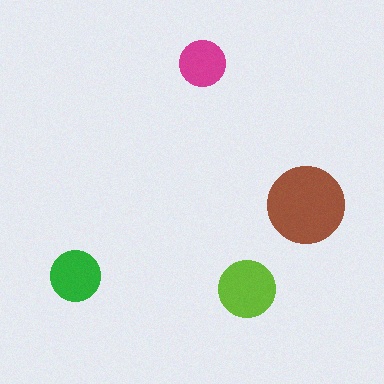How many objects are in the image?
There are 4 objects in the image.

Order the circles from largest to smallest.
the brown one, the lime one, the green one, the magenta one.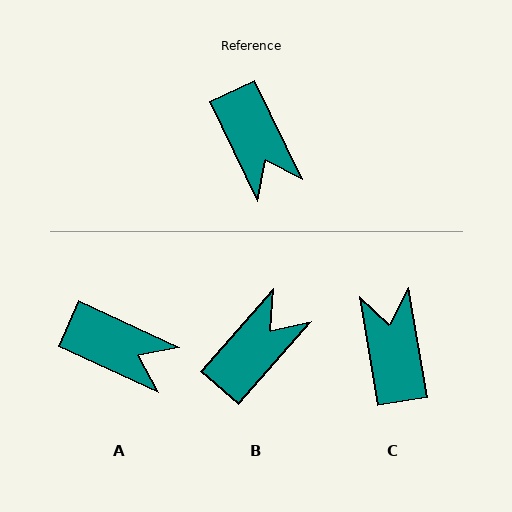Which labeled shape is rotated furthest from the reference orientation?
C, about 164 degrees away.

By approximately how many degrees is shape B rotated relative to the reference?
Approximately 113 degrees counter-clockwise.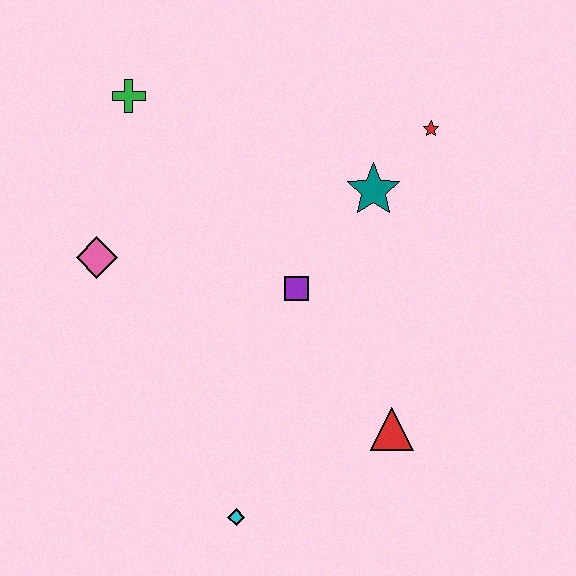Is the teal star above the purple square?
Yes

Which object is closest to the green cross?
The pink diamond is closest to the green cross.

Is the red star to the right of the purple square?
Yes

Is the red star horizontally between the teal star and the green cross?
No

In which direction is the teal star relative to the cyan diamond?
The teal star is above the cyan diamond.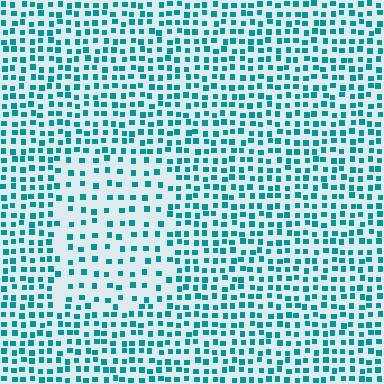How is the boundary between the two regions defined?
The boundary is defined by a change in element density (approximately 1.9x ratio). All elements are the same color, size, and shape.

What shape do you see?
I see a rectangle.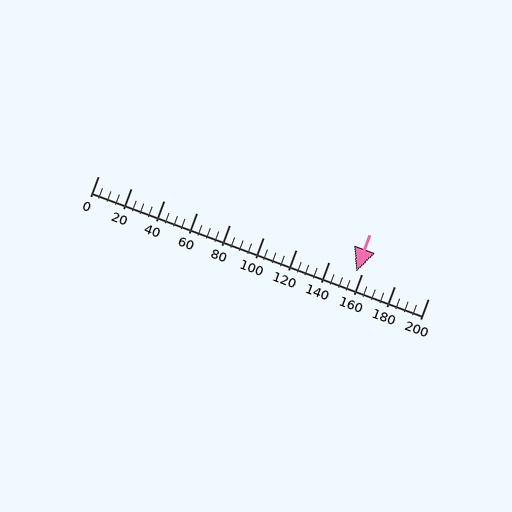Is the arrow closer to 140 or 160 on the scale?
The arrow is closer to 160.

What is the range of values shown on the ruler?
The ruler shows values from 0 to 200.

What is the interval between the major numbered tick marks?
The major tick marks are spaced 20 units apart.